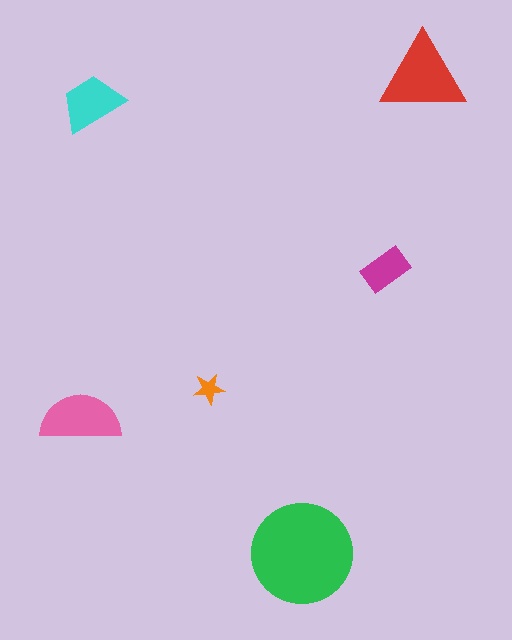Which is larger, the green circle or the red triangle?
The green circle.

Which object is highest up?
The red triangle is topmost.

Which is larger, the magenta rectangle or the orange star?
The magenta rectangle.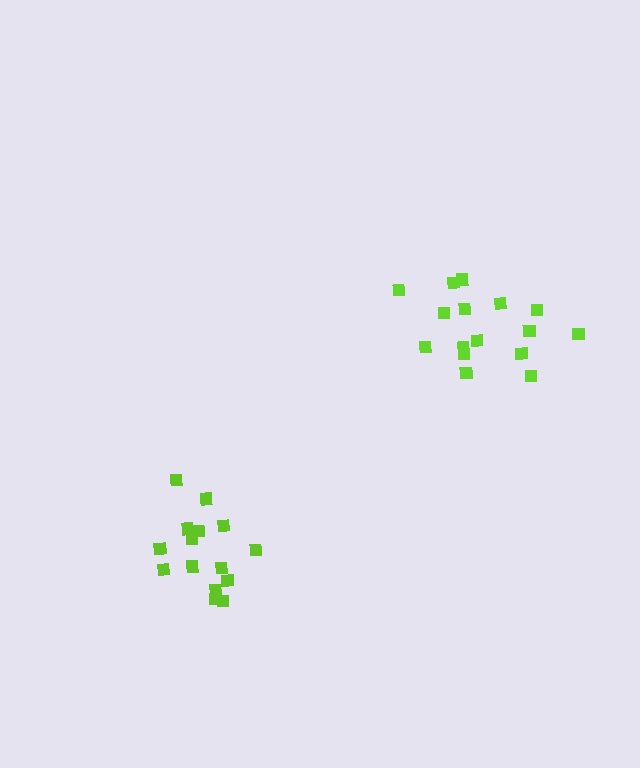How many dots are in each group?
Group 1: 16 dots, Group 2: 16 dots (32 total).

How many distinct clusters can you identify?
There are 2 distinct clusters.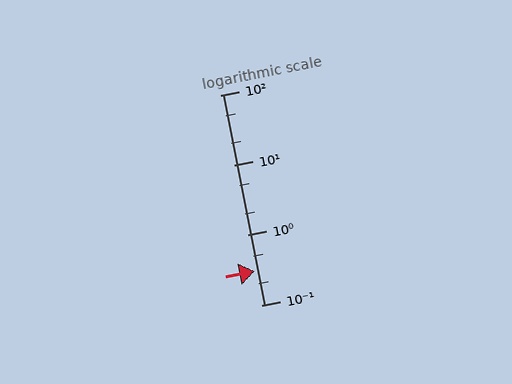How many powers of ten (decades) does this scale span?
The scale spans 3 decades, from 0.1 to 100.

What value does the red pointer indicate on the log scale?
The pointer indicates approximately 0.3.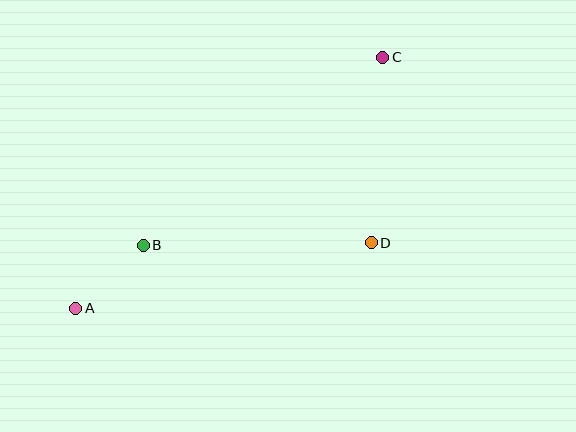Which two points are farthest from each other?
Points A and C are farthest from each other.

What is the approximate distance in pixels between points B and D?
The distance between B and D is approximately 228 pixels.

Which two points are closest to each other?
Points A and B are closest to each other.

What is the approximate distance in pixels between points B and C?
The distance between B and C is approximately 304 pixels.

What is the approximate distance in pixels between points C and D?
The distance between C and D is approximately 186 pixels.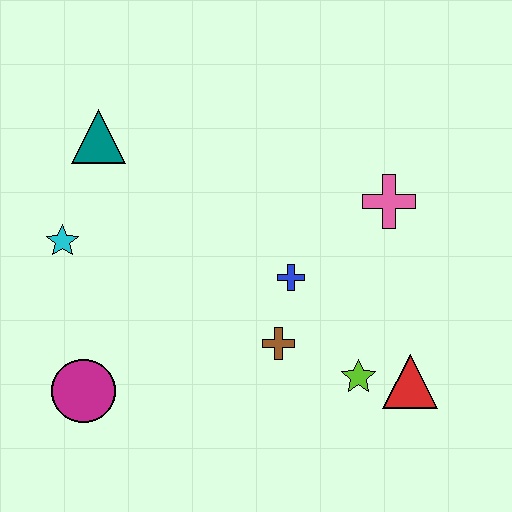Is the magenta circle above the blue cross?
No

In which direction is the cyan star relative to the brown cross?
The cyan star is to the left of the brown cross.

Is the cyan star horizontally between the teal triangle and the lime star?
No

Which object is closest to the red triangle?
The lime star is closest to the red triangle.